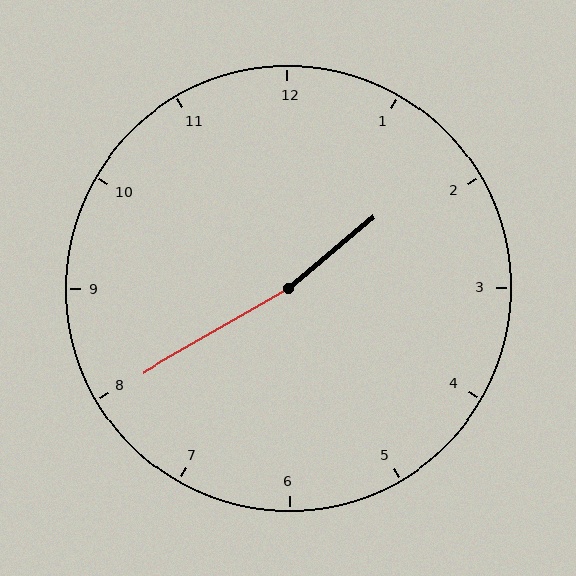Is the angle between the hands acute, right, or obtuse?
It is obtuse.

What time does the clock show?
1:40.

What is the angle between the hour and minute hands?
Approximately 170 degrees.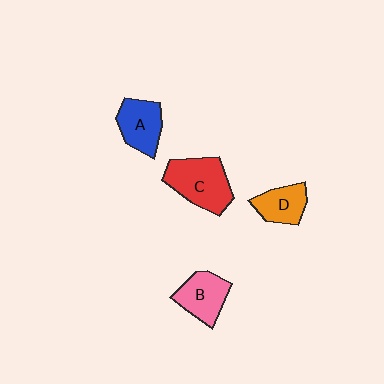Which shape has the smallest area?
Shape D (orange).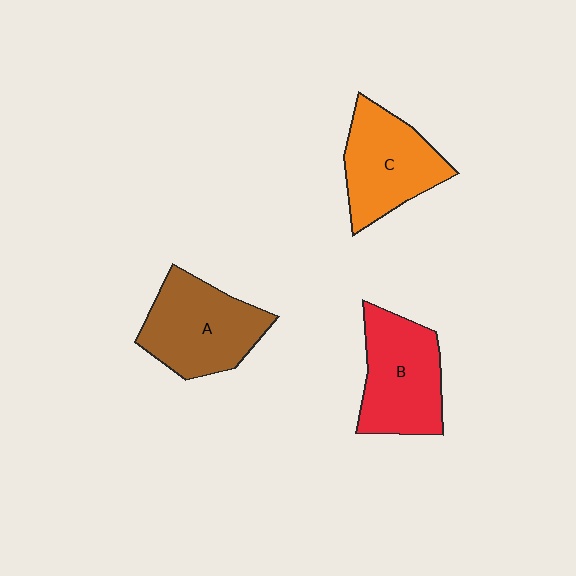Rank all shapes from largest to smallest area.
From largest to smallest: A (brown), B (red), C (orange).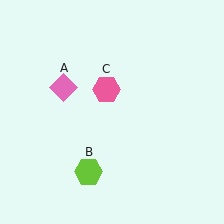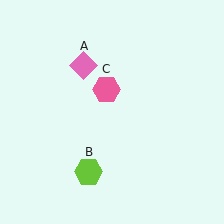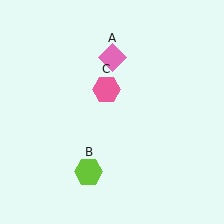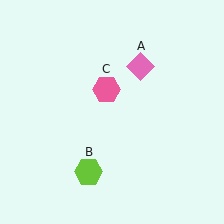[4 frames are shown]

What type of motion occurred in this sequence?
The pink diamond (object A) rotated clockwise around the center of the scene.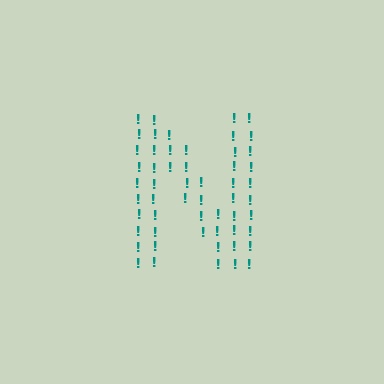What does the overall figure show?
The overall figure shows the letter N.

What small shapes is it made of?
It is made of small exclamation marks.